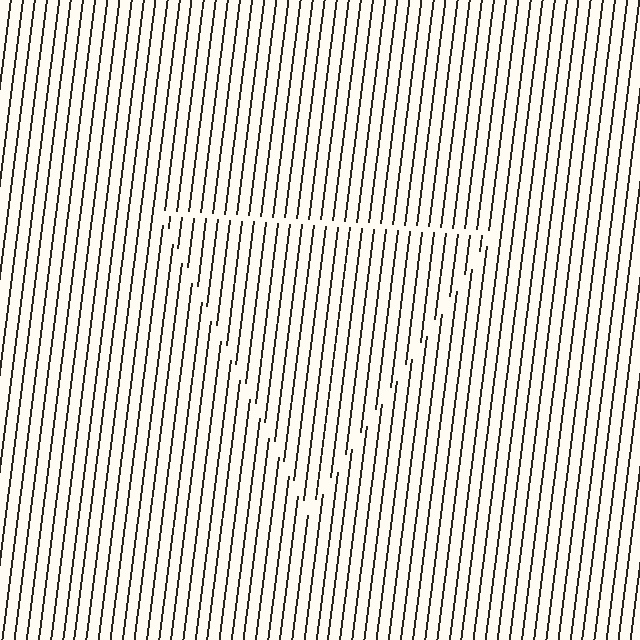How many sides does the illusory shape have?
3 sides — the line-ends trace a triangle.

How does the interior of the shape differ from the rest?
The interior of the shape contains the same grating, shifted by half a period — the contour is defined by the phase discontinuity where line-ends from the inner and outer gratings abut.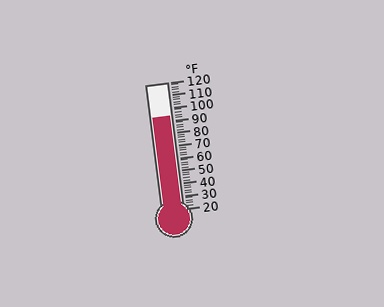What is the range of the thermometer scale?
The thermometer scale ranges from 20°F to 120°F.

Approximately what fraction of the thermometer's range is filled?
The thermometer is filled to approximately 75% of its range.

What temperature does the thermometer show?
The thermometer shows approximately 94°F.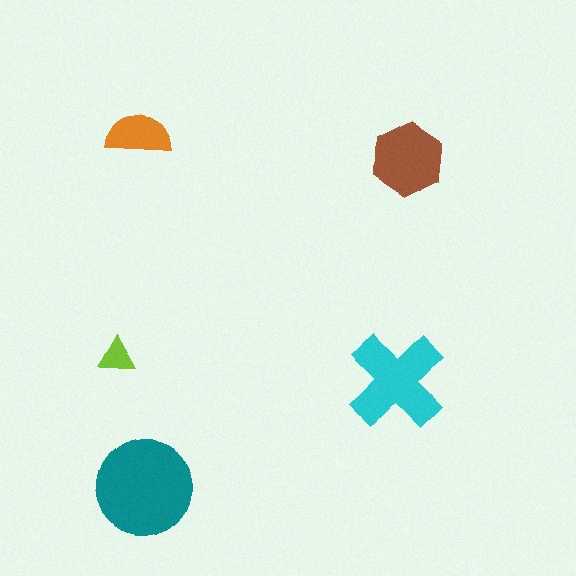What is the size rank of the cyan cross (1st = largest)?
2nd.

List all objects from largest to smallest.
The teal circle, the cyan cross, the brown hexagon, the orange semicircle, the lime triangle.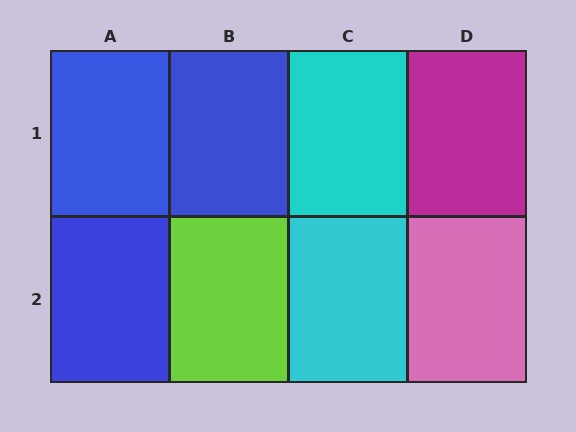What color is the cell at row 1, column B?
Blue.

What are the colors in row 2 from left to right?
Blue, lime, cyan, pink.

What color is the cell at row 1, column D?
Magenta.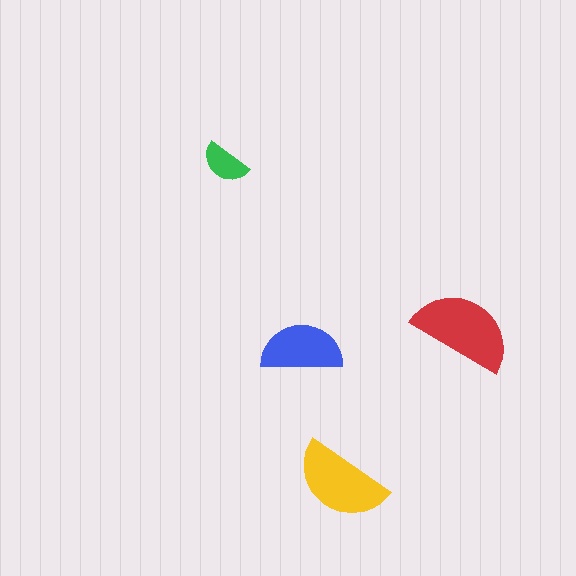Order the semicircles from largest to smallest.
the red one, the yellow one, the blue one, the green one.